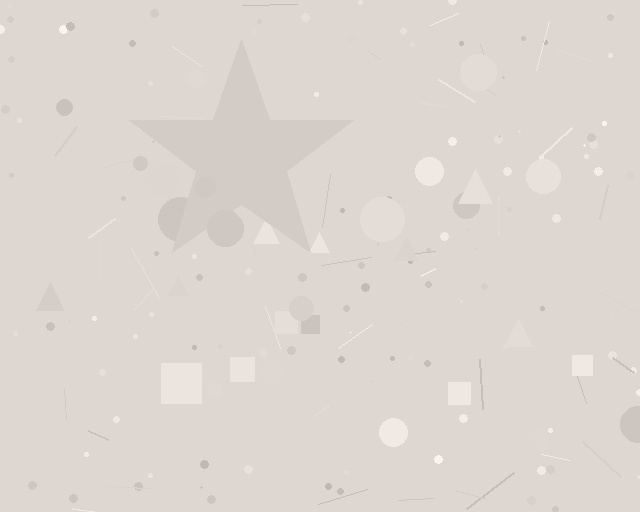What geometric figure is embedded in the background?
A star is embedded in the background.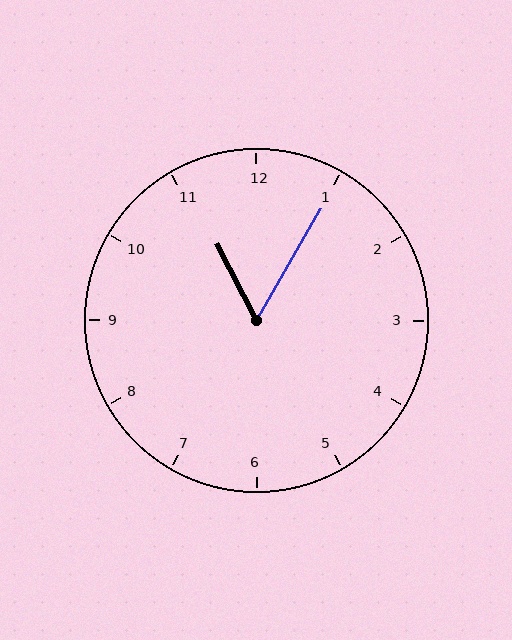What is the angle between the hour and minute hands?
Approximately 58 degrees.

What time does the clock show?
11:05.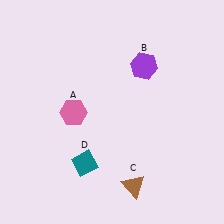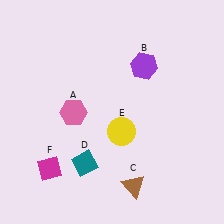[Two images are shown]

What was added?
A yellow circle (E), a magenta diamond (F) were added in Image 2.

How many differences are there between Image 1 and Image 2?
There are 2 differences between the two images.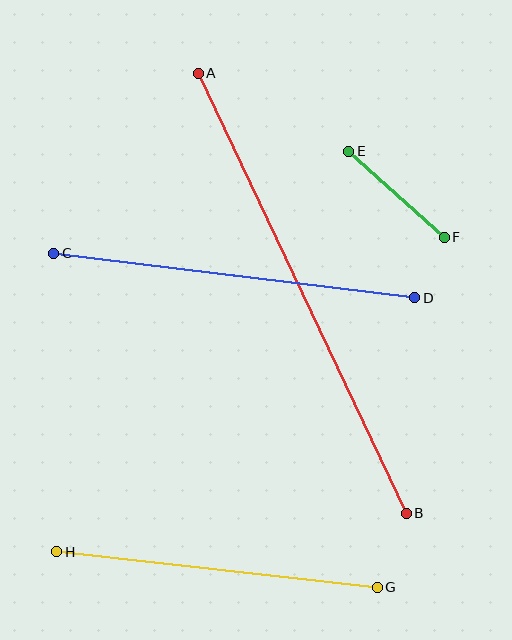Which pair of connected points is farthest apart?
Points A and B are farthest apart.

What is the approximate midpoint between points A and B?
The midpoint is at approximately (302, 293) pixels.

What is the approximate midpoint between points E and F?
The midpoint is at approximately (397, 194) pixels.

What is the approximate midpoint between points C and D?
The midpoint is at approximately (234, 276) pixels.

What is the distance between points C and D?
The distance is approximately 363 pixels.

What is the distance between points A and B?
The distance is approximately 486 pixels.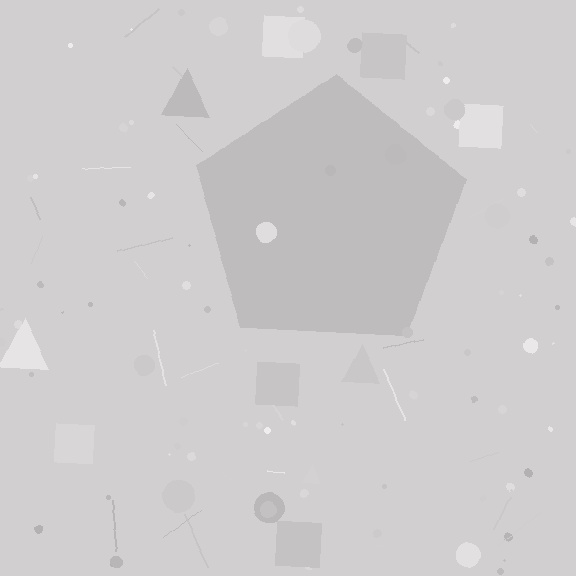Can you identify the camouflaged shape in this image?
The camouflaged shape is a pentagon.